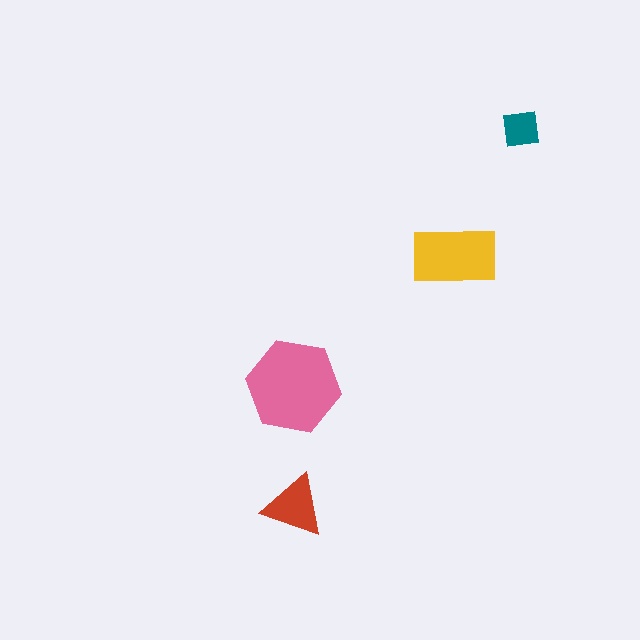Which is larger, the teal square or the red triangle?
The red triangle.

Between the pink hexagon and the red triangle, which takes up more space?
The pink hexagon.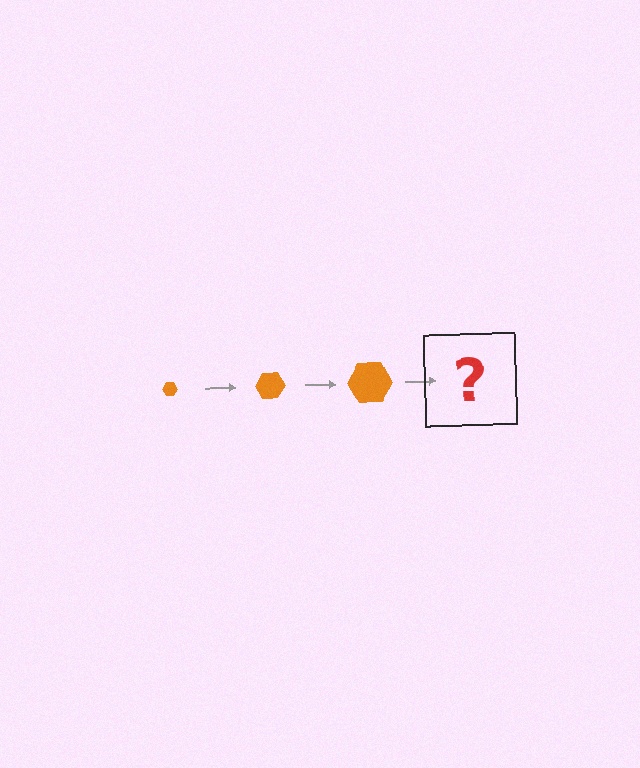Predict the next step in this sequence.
The next step is an orange hexagon, larger than the previous one.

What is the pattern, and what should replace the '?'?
The pattern is that the hexagon gets progressively larger each step. The '?' should be an orange hexagon, larger than the previous one.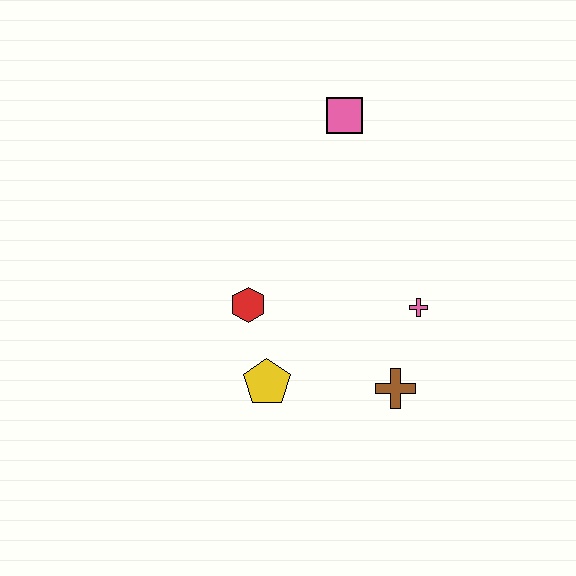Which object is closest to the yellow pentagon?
The red hexagon is closest to the yellow pentagon.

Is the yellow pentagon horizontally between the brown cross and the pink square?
No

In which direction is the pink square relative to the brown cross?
The pink square is above the brown cross.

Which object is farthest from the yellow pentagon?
The pink square is farthest from the yellow pentagon.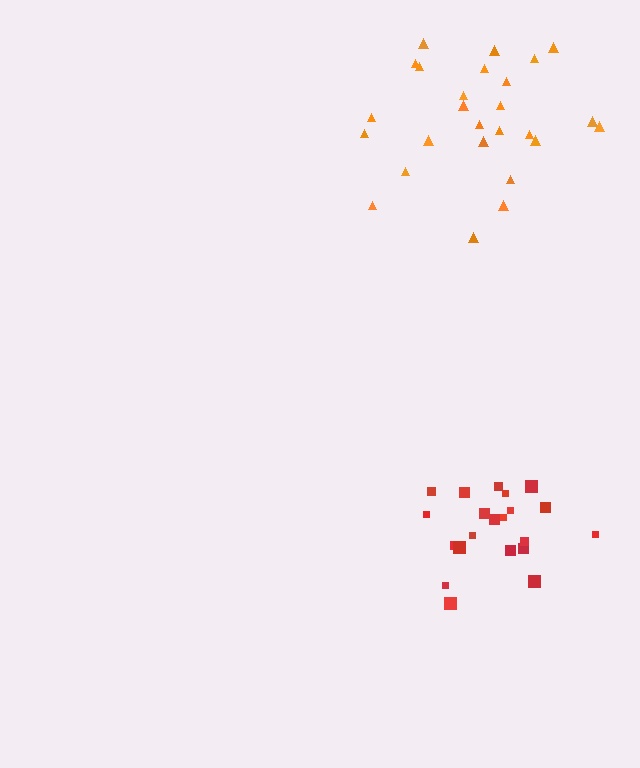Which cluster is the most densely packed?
Red.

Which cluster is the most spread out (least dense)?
Orange.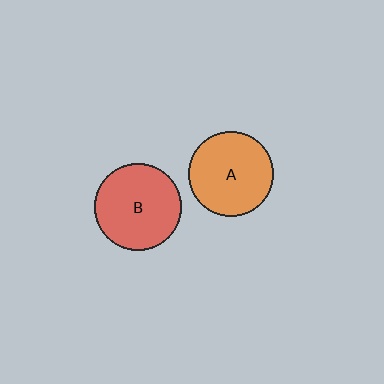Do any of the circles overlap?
No, none of the circles overlap.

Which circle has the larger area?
Circle B (red).